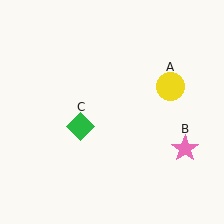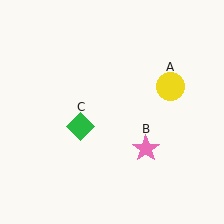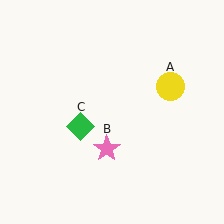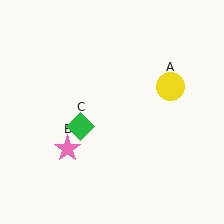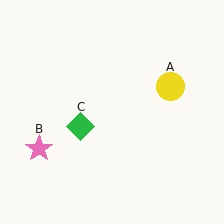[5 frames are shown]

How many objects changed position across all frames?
1 object changed position: pink star (object B).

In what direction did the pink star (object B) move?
The pink star (object B) moved left.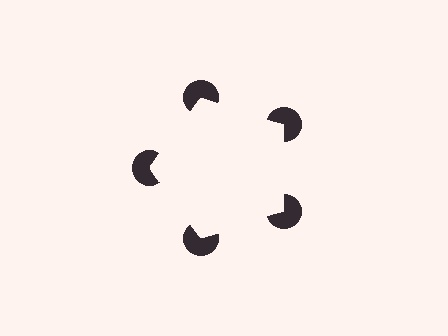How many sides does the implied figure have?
5 sides.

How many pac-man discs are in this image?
There are 5 — one at each vertex of the illusory pentagon.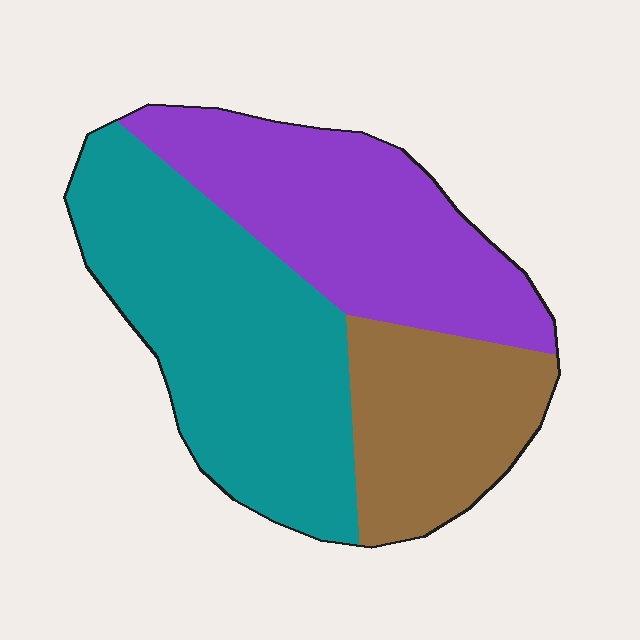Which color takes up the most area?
Teal, at roughly 45%.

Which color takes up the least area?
Brown, at roughly 25%.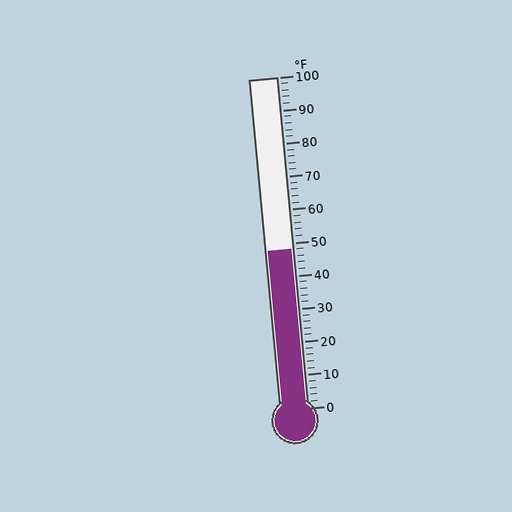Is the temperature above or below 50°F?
The temperature is below 50°F.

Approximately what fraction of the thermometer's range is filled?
The thermometer is filled to approximately 50% of its range.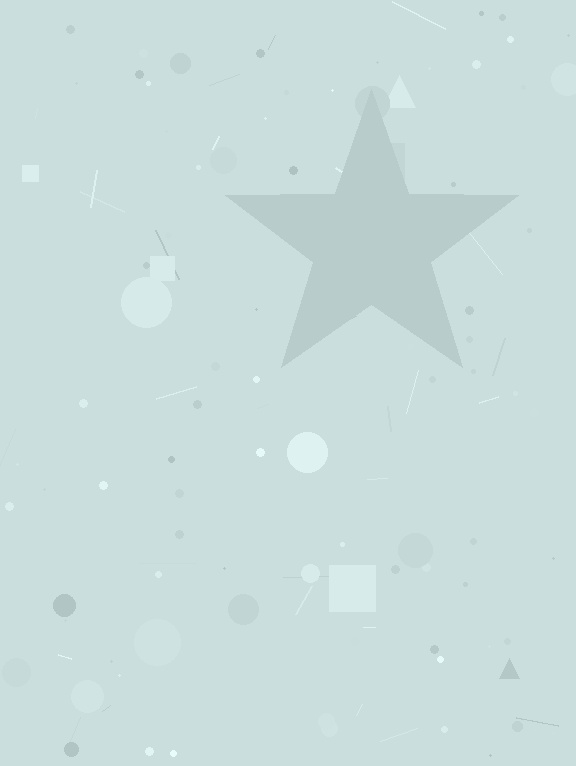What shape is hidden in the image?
A star is hidden in the image.